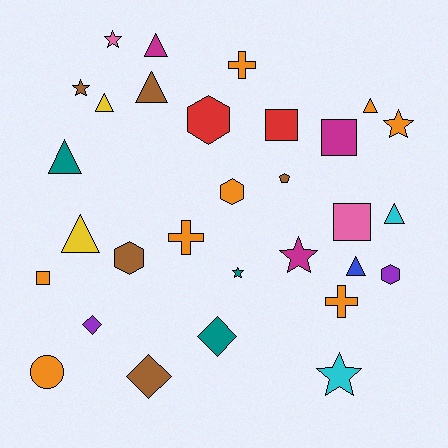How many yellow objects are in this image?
There are 2 yellow objects.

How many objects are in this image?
There are 30 objects.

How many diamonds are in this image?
There are 3 diamonds.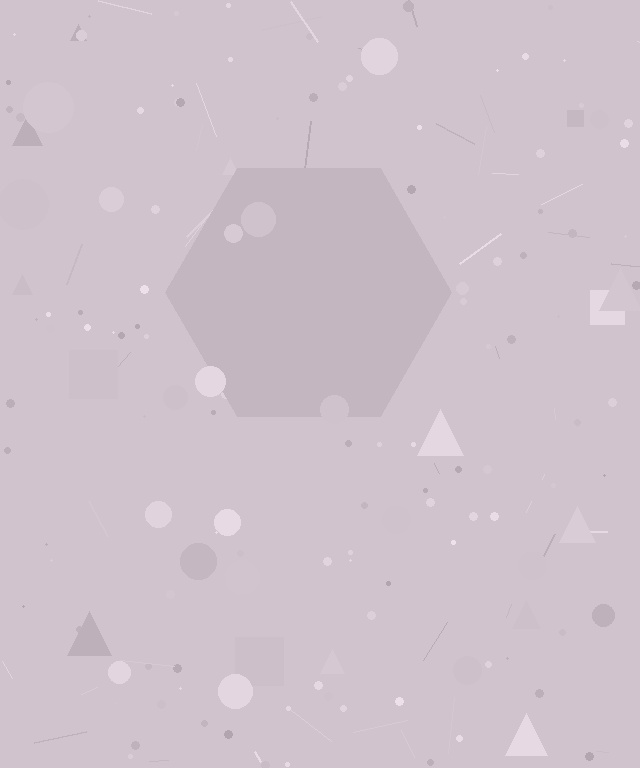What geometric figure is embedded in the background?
A hexagon is embedded in the background.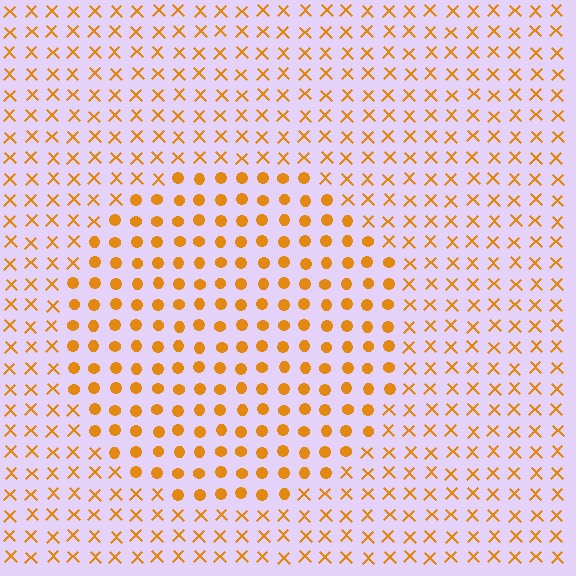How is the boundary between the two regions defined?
The boundary is defined by a change in element shape: circles inside vs. X marks outside. All elements share the same color and spacing.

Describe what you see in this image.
The image is filled with small orange elements arranged in a uniform grid. A circle-shaped region contains circles, while the surrounding area contains X marks. The boundary is defined purely by the change in element shape.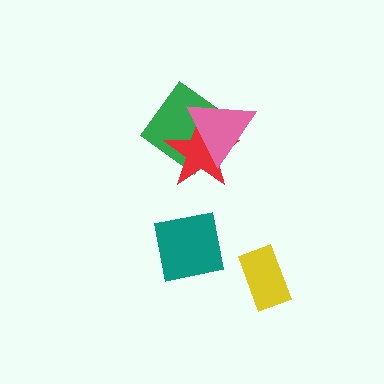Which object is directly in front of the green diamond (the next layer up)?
The red star is directly in front of the green diamond.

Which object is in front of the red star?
The pink triangle is in front of the red star.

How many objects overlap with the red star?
2 objects overlap with the red star.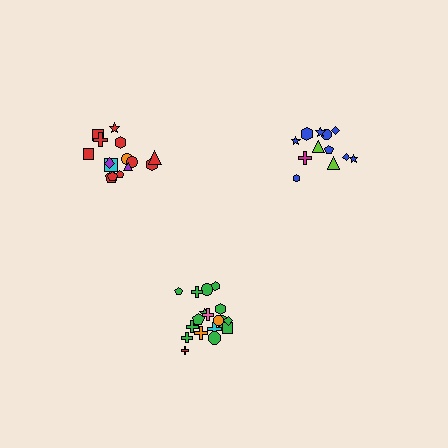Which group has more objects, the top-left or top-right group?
The top-left group.